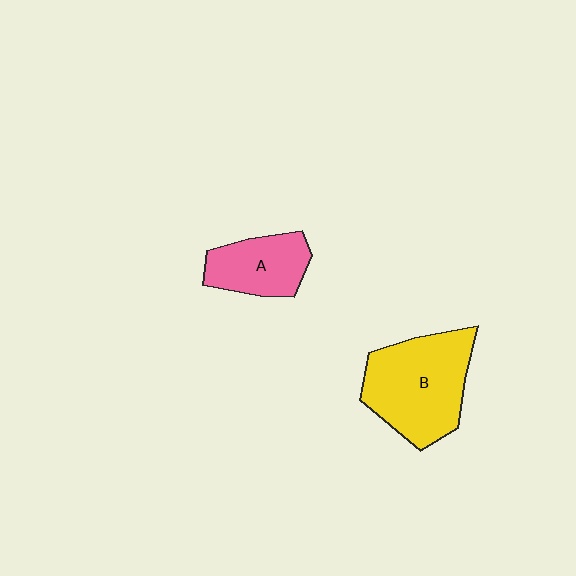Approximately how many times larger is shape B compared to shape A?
Approximately 1.7 times.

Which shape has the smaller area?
Shape A (pink).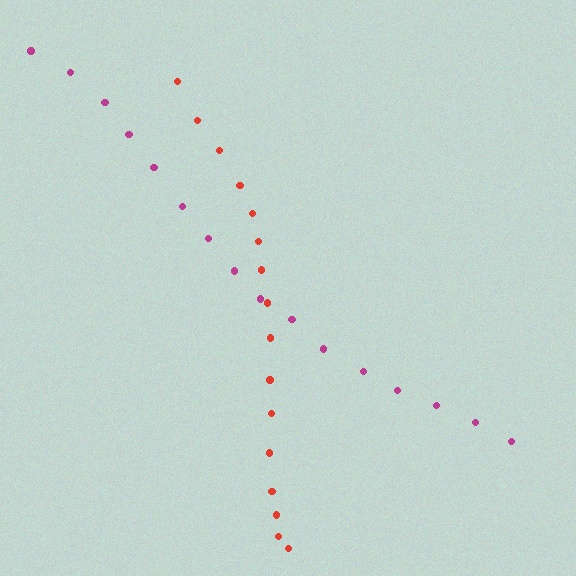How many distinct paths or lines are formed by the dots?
There are 2 distinct paths.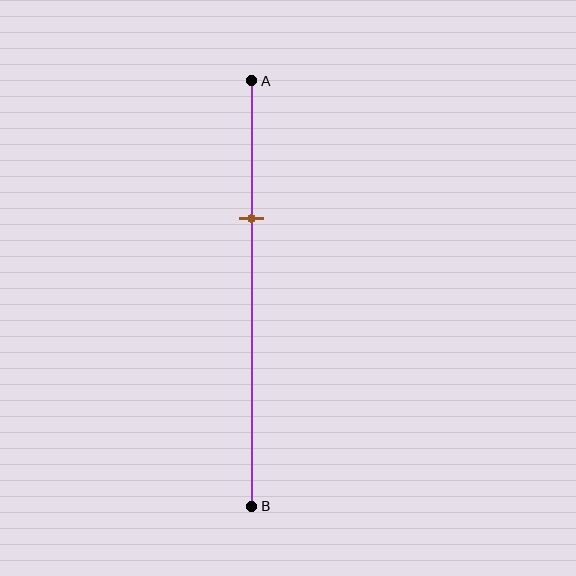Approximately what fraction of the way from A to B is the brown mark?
The brown mark is approximately 30% of the way from A to B.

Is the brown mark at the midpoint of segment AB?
No, the mark is at about 30% from A, not at the 50% midpoint.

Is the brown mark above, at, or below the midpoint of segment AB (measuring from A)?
The brown mark is above the midpoint of segment AB.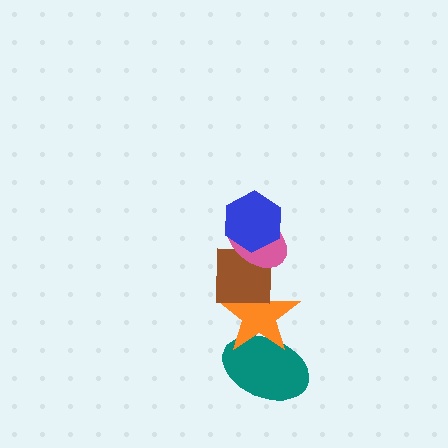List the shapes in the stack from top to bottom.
From top to bottom: the blue hexagon, the pink ellipse, the brown square, the orange star, the teal ellipse.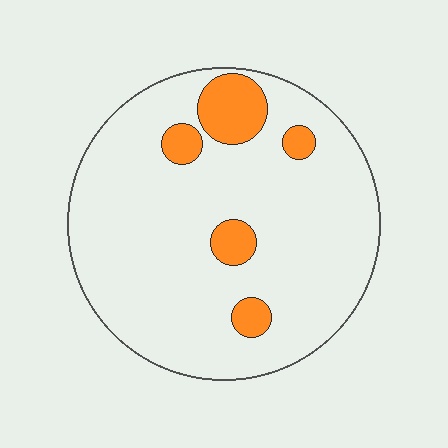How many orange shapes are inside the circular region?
5.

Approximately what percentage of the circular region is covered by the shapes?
Approximately 10%.